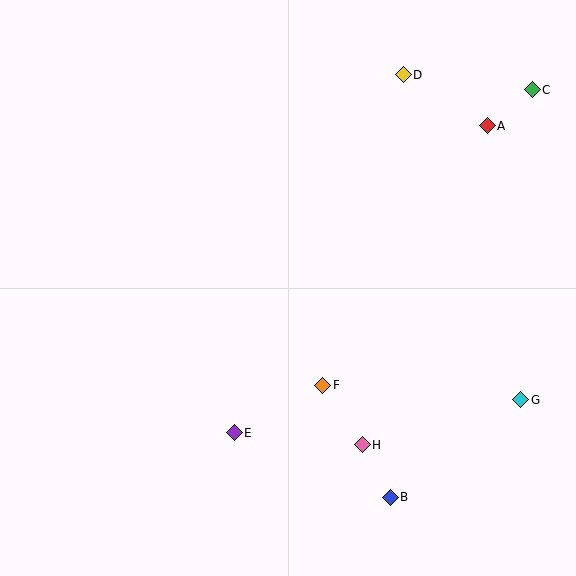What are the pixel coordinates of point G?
Point G is at (520, 400).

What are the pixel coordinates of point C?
Point C is at (532, 90).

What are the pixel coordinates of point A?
Point A is at (487, 126).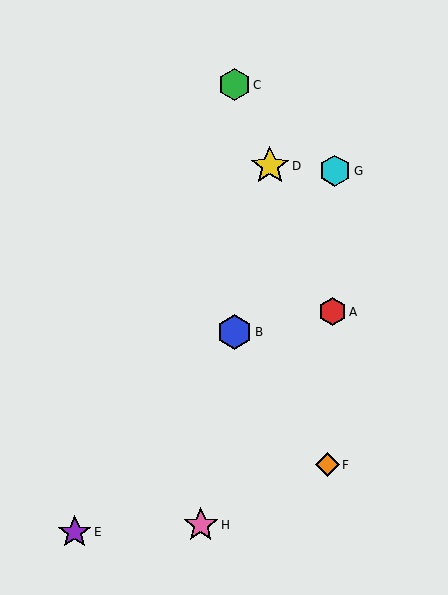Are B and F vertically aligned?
No, B is at x≈235 and F is at x≈328.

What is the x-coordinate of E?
Object E is at x≈75.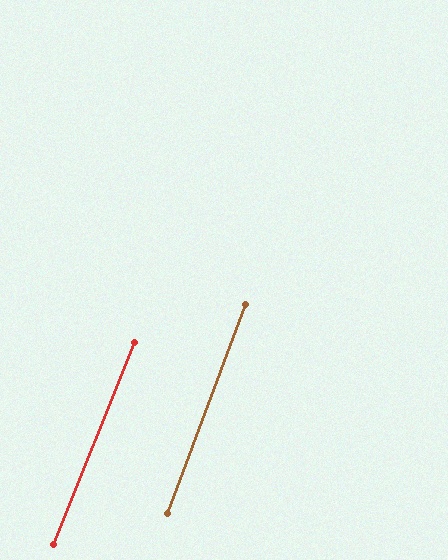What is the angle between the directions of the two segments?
Approximately 1 degree.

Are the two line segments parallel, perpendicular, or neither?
Parallel — their directions differ by only 1.4°.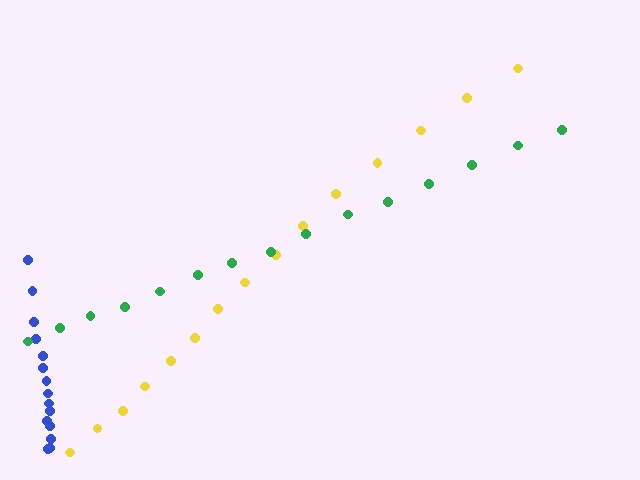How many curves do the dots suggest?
There are 3 distinct paths.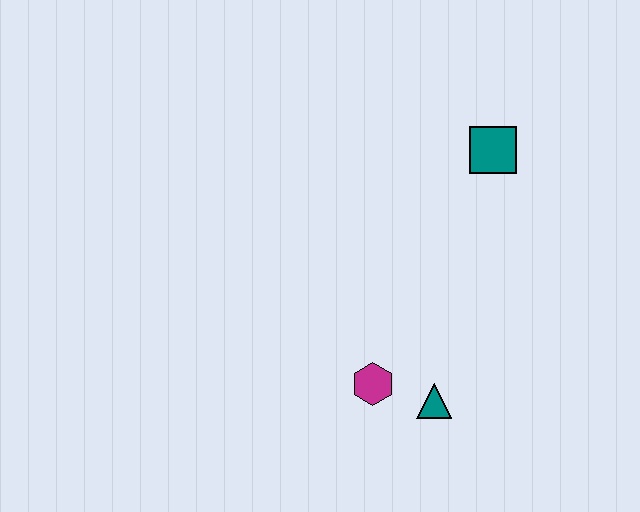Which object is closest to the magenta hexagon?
The teal triangle is closest to the magenta hexagon.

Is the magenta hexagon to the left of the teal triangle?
Yes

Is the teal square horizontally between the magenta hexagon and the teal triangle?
No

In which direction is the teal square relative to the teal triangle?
The teal square is above the teal triangle.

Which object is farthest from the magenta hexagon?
The teal square is farthest from the magenta hexagon.